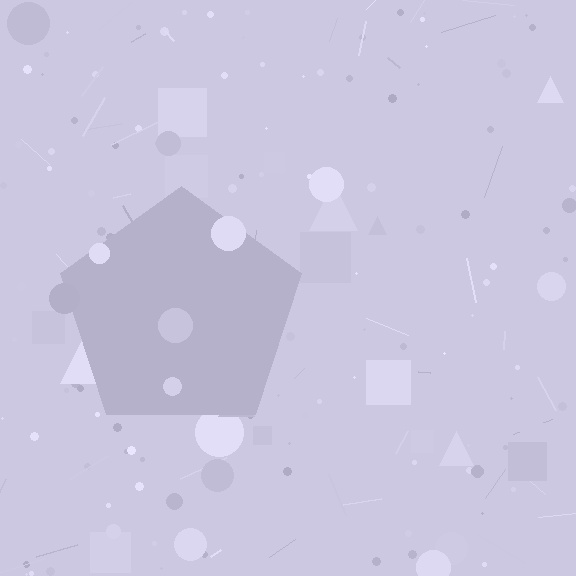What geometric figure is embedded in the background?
A pentagon is embedded in the background.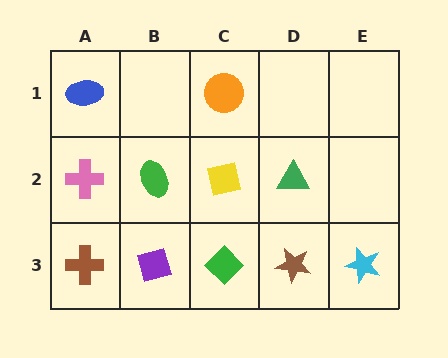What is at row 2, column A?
A pink cross.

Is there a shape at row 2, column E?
No, that cell is empty.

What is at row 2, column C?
A yellow square.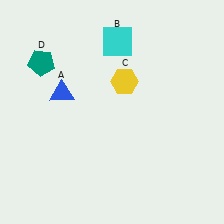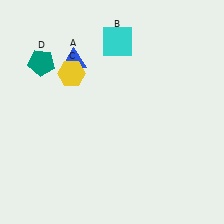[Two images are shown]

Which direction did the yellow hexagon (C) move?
The yellow hexagon (C) moved left.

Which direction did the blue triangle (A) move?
The blue triangle (A) moved up.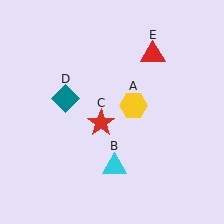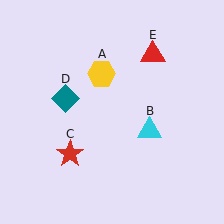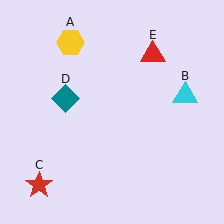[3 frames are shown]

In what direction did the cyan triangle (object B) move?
The cyan triangle (object B) moved up and to the right.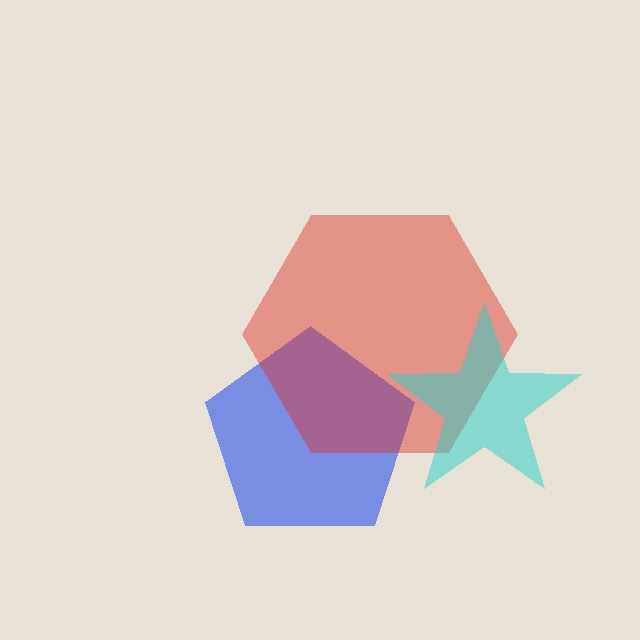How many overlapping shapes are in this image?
There are 3 overlapping shapes in the image.